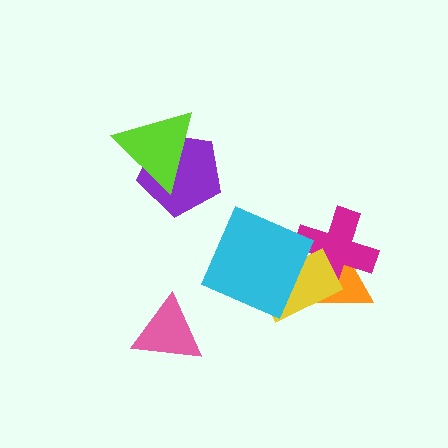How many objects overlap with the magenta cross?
2 objects overlap with the magenta cross.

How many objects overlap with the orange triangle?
2 objects overlap with the orange triangle.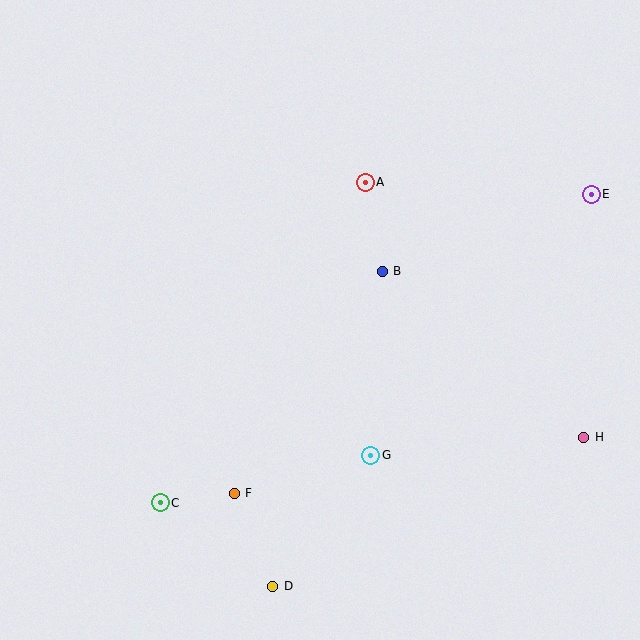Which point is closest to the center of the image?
Point B at (382, 272) is closest to the center.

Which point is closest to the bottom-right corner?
Point H is closest to the bottom-right corner.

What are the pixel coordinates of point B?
Point B is at (382, 272).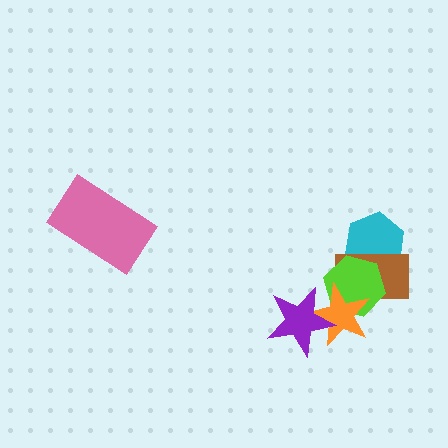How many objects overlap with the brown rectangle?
3 objects overlap with the brown rectangle.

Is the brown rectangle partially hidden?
Yes, it is partially covered by another shape.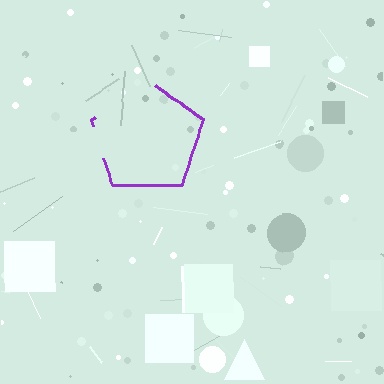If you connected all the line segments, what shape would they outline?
They would outline a pentagon.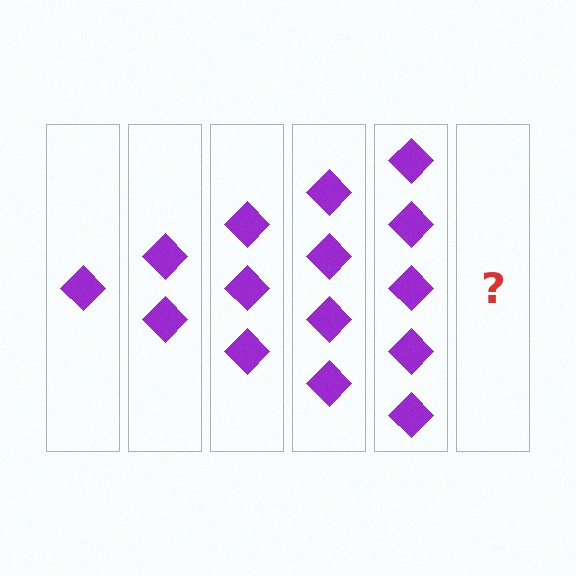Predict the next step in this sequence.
The next step is 6 diamonds.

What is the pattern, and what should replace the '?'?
The pattern is that each step adds one more diamond. The '?' should be 6 diamonds.